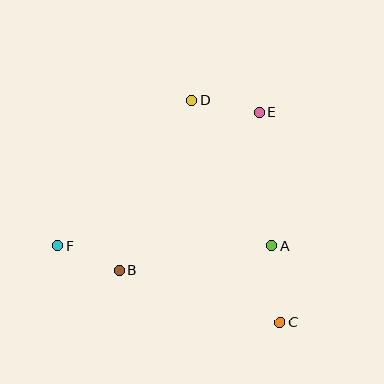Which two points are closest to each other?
Points B and F are closest to each other.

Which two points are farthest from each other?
Points E and F are farthest from each other.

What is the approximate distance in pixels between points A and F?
The distance between A and F is approximately 214 pixels.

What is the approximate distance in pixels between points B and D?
The distance between B and D is approximately 185 pixels.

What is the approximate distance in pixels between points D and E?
The distance between D and E is approximately 69 pixels.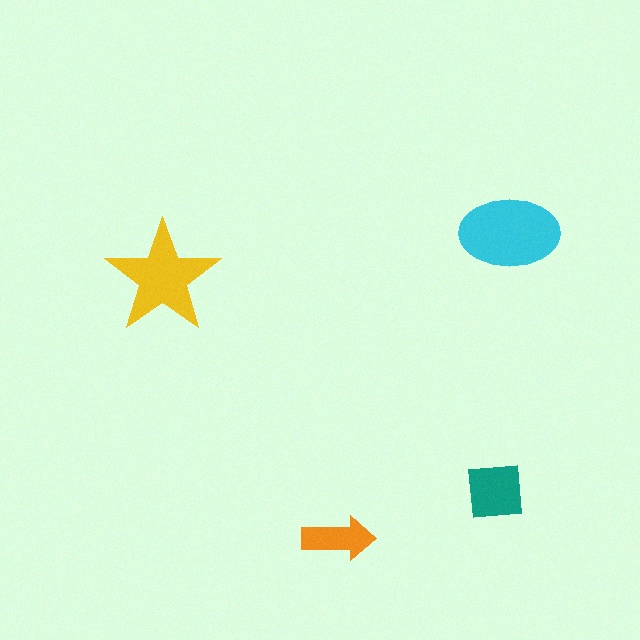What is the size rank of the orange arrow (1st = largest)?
4th.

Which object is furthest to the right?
The cyan ellipse is rightmost.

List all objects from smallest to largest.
The orange arrow, the teal square, the yellow star, the cyan ellipse.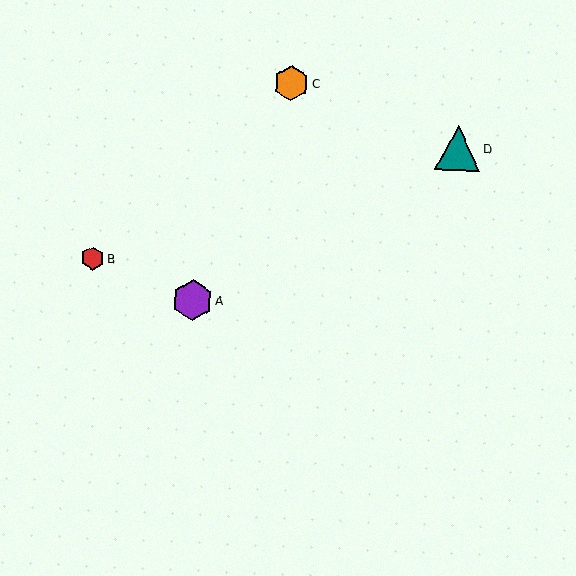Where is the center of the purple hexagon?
The center of the purple hexagon is at (193, 300).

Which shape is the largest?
The teal triangle (labeled D) is the largest.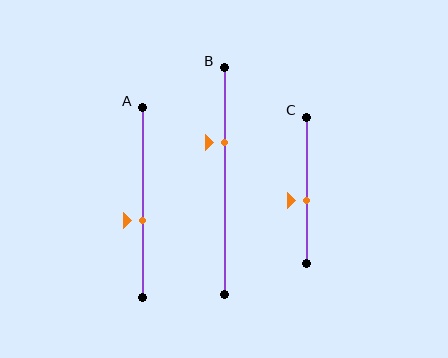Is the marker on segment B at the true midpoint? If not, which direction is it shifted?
No, the marker on segment B is shifted upward by about 17% of the segment length.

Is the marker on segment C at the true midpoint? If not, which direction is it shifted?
No, the marker on segment C is shifted downward by about 7% of the segment length.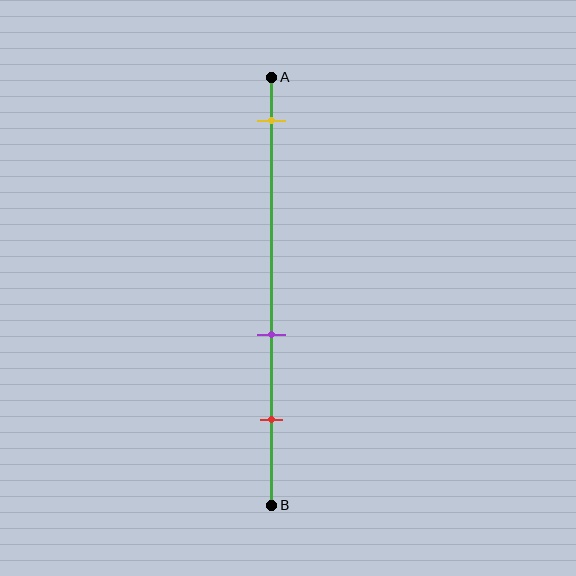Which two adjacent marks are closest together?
The purple and red marks are the closest adjacent pair.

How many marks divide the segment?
There are 3 marks dividing the segment.